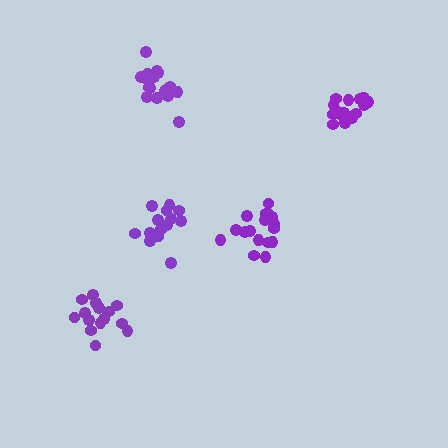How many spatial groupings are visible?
There are 5 spatial groupings.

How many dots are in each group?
Group 1: 15 dots, Group 2: 17 dots, Group 3: 14 dots, Group 4: 17 dots, Group 5: 18 dots (81 total).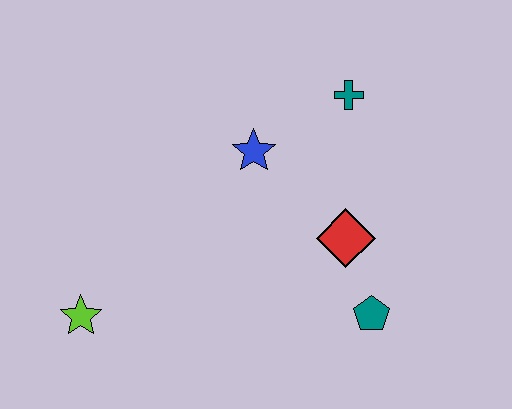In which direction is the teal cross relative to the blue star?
The teal cross is to the right of the blue star.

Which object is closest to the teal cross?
The blue star is closest to the teal cross.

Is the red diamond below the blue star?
Yes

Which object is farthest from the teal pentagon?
The lime star is farthest from the teal pentagon.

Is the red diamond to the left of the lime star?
No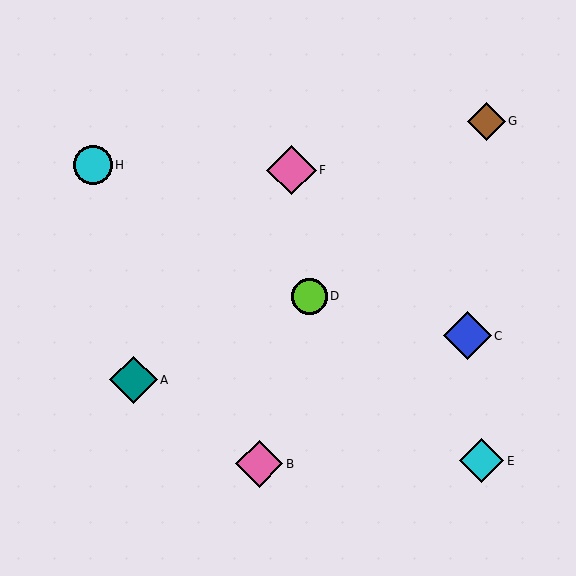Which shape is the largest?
The pink diamond (labeled F) is the largest.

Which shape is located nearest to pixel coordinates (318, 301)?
The lime circle (labeled D) at (310, 296) is nearest to that location.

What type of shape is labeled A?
Shape A is a teal diamond.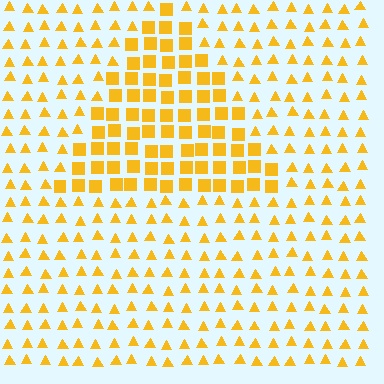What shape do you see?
I see a triangle.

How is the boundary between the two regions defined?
The boundary is defined by a change in element shape: squares inside vs. triangles outside. All elements share the same color and spacing.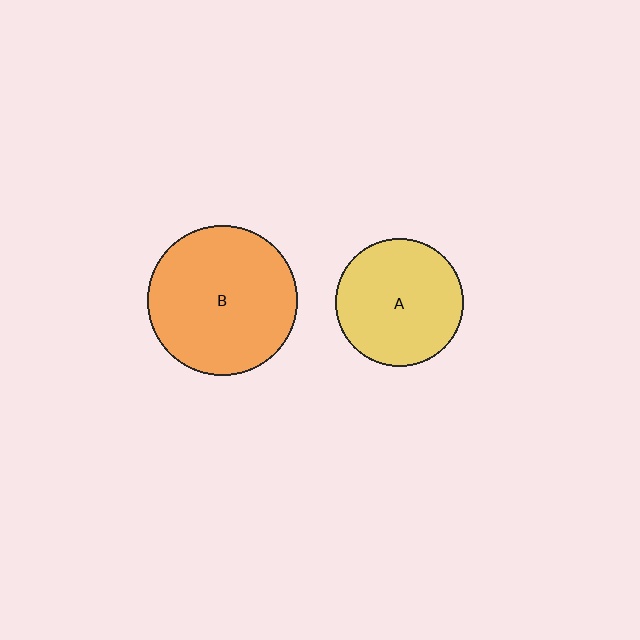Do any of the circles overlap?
No, none of the circles overlap.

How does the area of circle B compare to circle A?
Approximately 1.4 times.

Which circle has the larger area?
Circle B (orange).